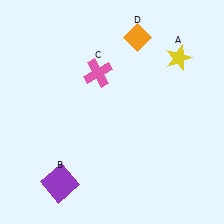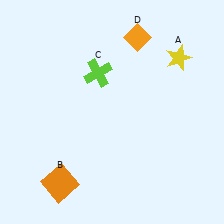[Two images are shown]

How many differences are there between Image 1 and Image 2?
There are 2 differences between the two images.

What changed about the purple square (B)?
In Image 1, B is purple. In Image 2, it changed to orange.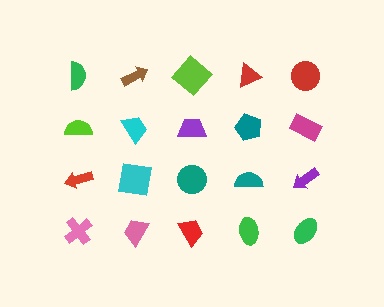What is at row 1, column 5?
A red circle.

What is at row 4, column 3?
A red trapezoid.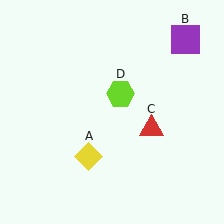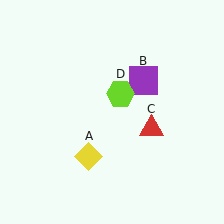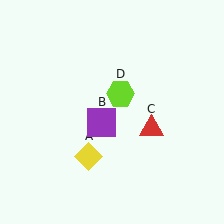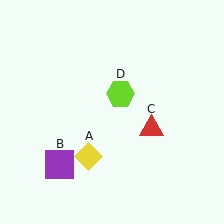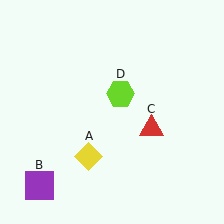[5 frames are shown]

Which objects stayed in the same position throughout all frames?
Yellow diamond (object A) and red triangle (object C) and lime hexagon (object D) remained stationary.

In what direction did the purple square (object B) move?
The purple square (object B) moved down and to the left.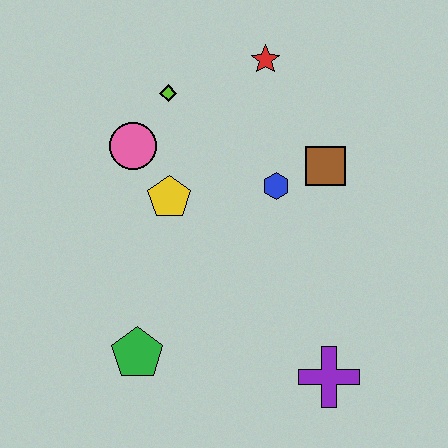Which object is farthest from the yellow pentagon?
The purple cross is farthest from the yellow pentagon.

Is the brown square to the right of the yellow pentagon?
Yes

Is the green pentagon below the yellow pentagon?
Yes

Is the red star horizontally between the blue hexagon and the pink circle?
Yes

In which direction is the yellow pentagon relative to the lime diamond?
The yellow pentagon is below the lime diamond.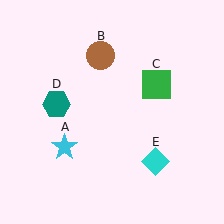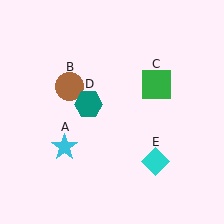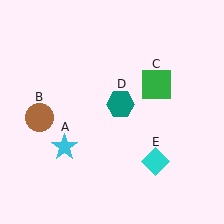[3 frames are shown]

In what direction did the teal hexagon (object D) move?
The teal hexagon (object D) moved right.